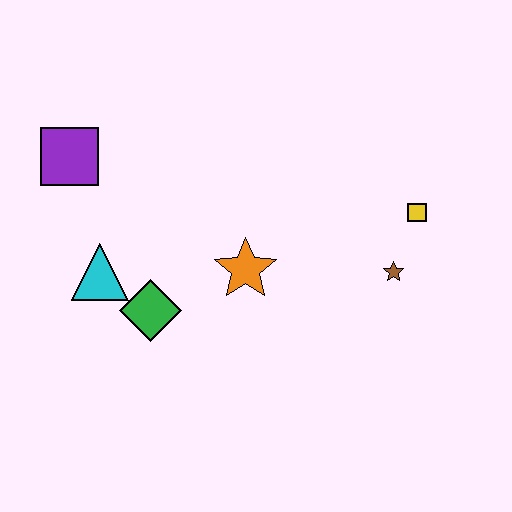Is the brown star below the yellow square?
Yes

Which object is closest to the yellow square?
The brown star is closest to the yellow square.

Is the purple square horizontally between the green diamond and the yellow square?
No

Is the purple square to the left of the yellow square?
Yes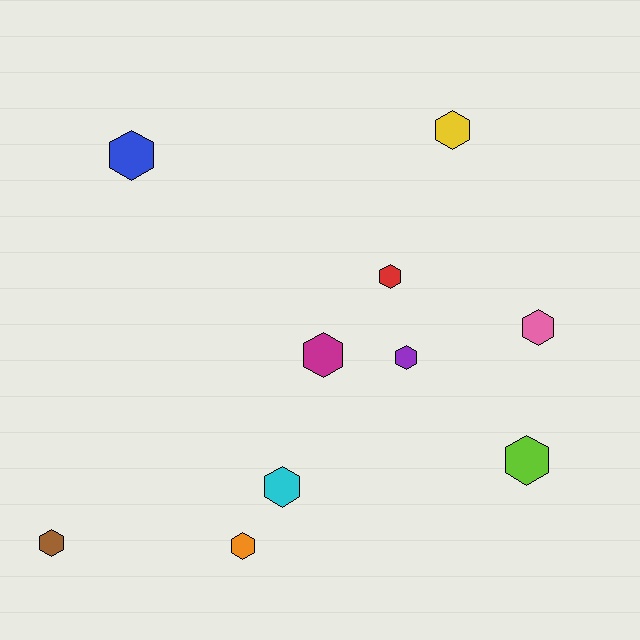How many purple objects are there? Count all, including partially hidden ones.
There is 1 purple object.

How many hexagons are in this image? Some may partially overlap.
There are 10 hexagons.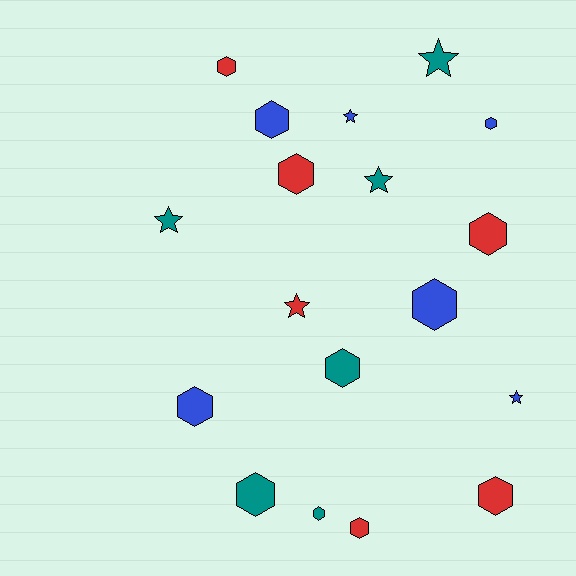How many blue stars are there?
There are 2 blue stars.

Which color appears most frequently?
Blue, with 6 objects.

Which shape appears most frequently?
Hexagon, with 12 objects.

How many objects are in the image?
There are 18 objects.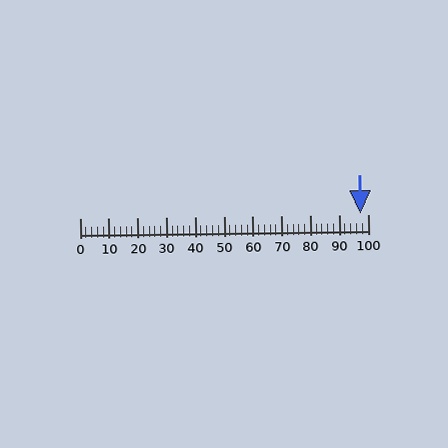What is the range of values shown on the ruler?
The ruler shows values from 0 to 100.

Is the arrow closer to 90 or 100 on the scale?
The arrow is closer to 100.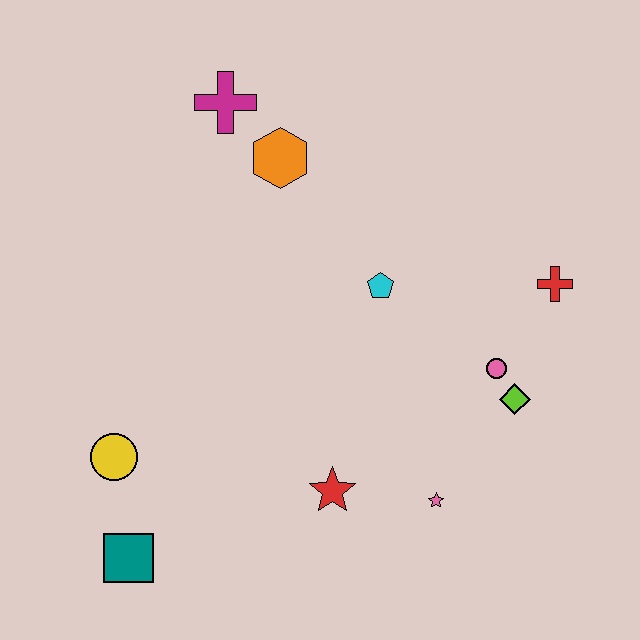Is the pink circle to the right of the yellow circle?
Yes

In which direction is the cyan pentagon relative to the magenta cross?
The cyan pentagon is below the magenta cross.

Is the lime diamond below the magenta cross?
Yes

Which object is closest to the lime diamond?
The pink circle is closest to the lime diamond.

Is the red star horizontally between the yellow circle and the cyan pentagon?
Yes